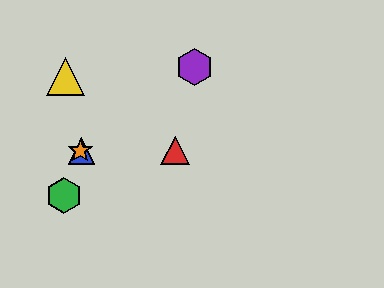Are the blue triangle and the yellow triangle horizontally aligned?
No, the blue triangle is at y≈151 and the yellow triangle is at y≈77.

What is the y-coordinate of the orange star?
The orange star is at y≈151.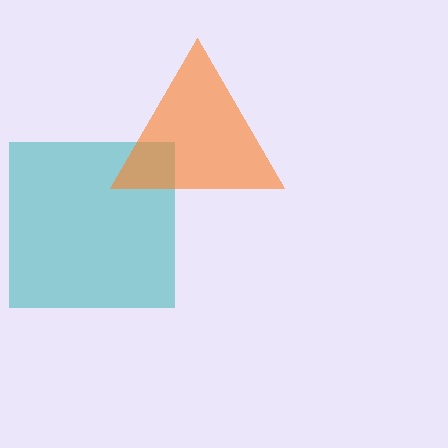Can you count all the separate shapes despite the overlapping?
Yes, there are 2 separate shapes.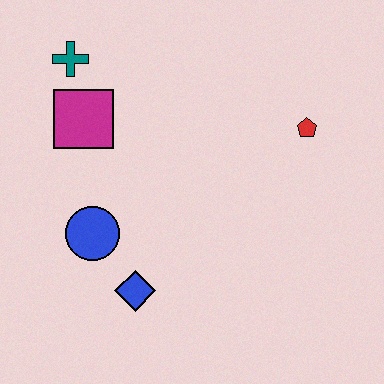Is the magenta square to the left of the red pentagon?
Yes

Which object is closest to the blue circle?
The blue diamond is closest to the blue circle.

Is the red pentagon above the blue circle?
Yes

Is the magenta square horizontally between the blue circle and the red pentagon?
No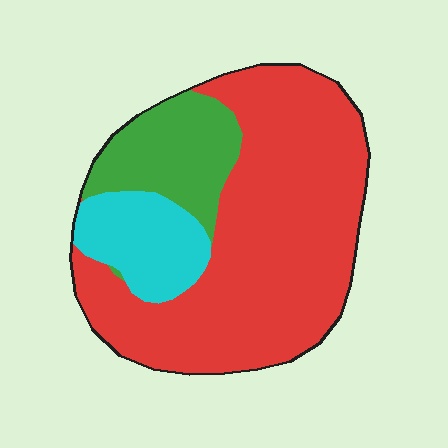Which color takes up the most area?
Red, at roughly 65%.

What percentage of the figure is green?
Green takes up less than a quarter of the figure.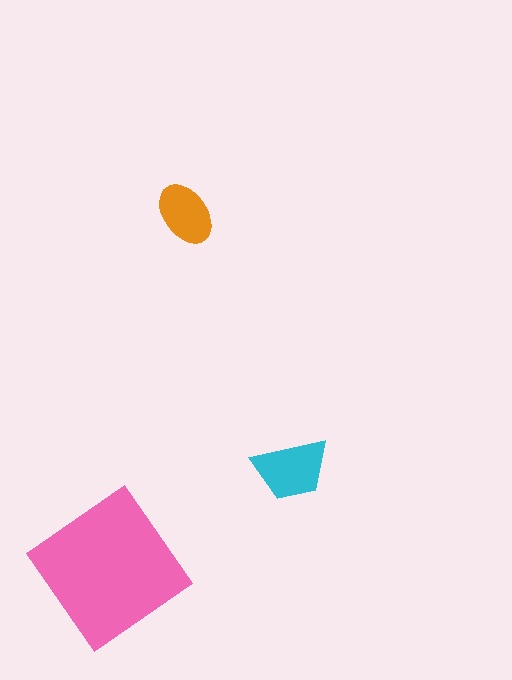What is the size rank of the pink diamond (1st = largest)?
1st.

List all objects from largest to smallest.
The pink diamond, the cyan trapezoid, the orange ellipse.